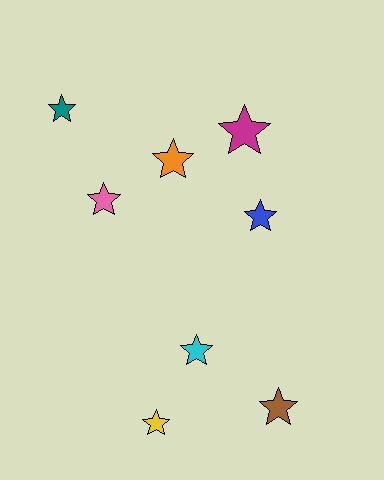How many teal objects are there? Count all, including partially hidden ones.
There is 1 teal object.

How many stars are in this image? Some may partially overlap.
There are 8 stars.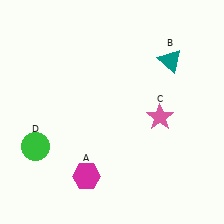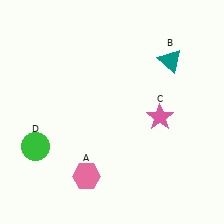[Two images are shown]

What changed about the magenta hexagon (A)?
In Image 1, A is magenta. In Image 2, it changed to pink.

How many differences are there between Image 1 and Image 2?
There is 1 difference between the two images.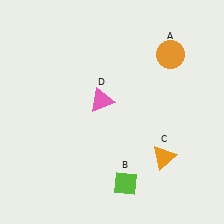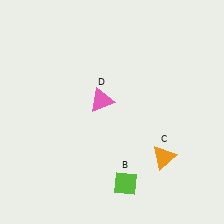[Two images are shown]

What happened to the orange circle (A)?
The orange circle (A) was removed in Image 2. It was in the top-right area of Image 1.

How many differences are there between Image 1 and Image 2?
There is 1 difference between the two images.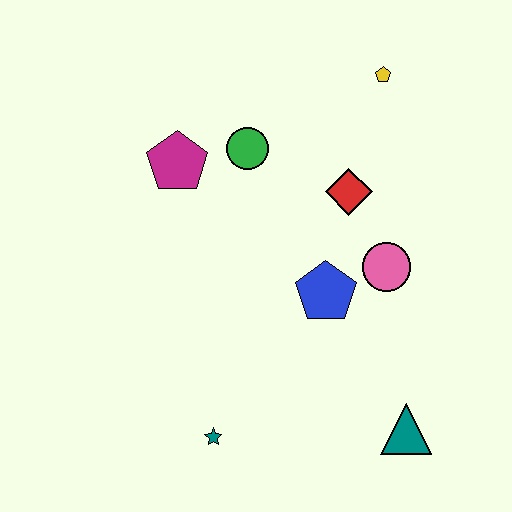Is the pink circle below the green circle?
Yes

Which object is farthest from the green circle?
The teal triangle is farthest from the green circle.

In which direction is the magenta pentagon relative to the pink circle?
The magenta pentagon is to the left of the pink circle.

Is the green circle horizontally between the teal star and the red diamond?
Yes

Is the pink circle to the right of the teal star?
Yes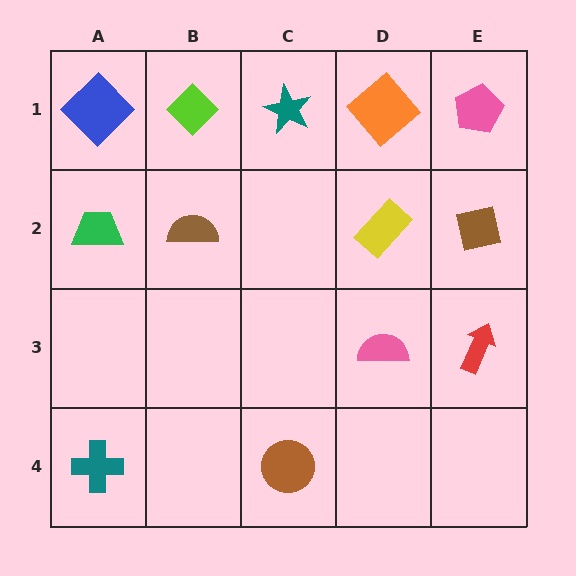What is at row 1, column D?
An orange diamond.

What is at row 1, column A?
A blue diamond.